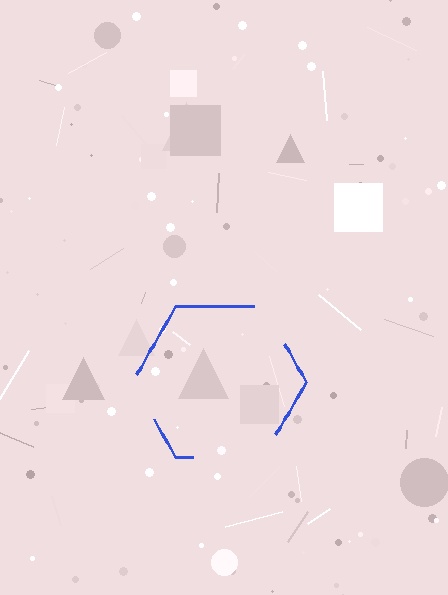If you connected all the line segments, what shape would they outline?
They would outline a hexagon.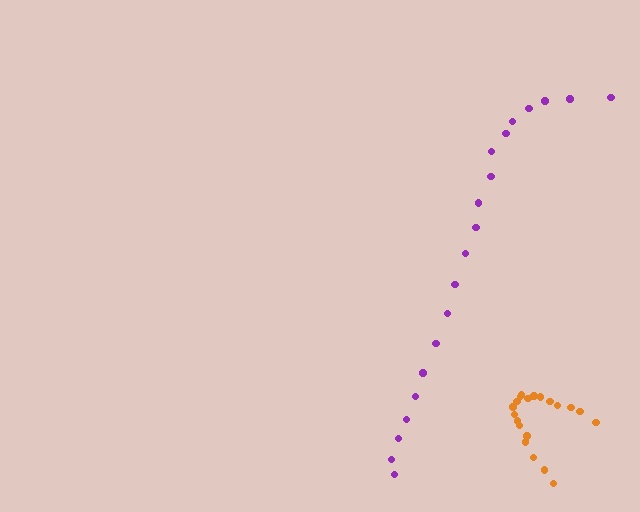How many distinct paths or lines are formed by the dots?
There are 2 distinct paths.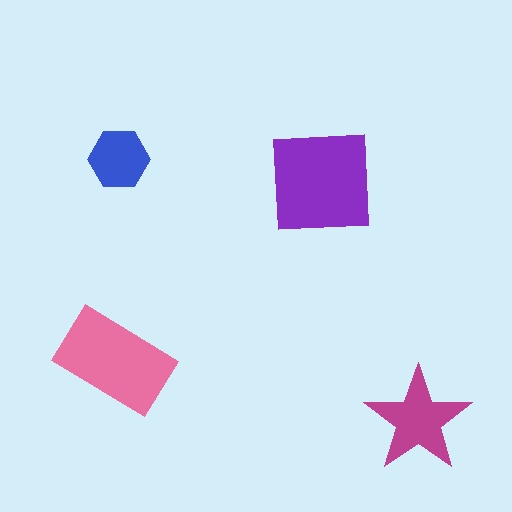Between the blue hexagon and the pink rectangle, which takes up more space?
The pink rectangle.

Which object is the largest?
The purple square.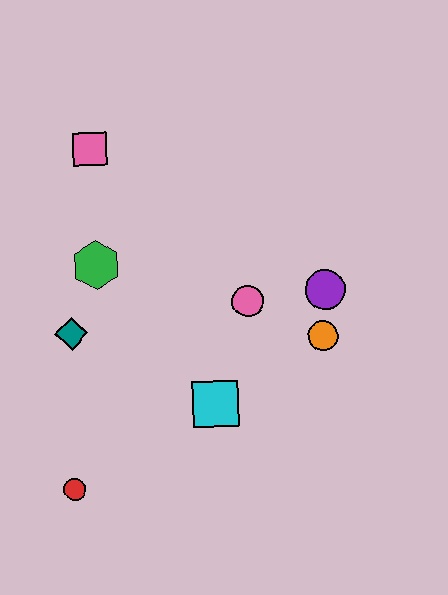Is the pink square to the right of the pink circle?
No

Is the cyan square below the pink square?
Yes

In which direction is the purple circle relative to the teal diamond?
The purple circle is to the right of the teal diamond.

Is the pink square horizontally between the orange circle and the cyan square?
No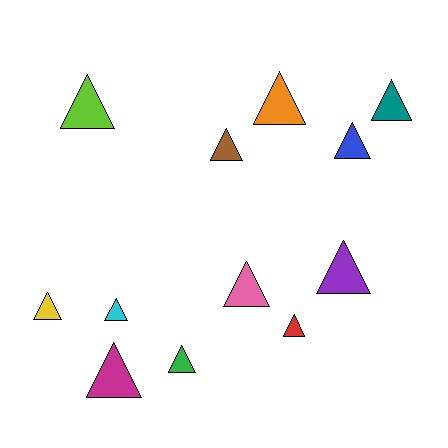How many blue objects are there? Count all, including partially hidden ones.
There is 1 blue object.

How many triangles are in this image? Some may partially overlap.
There are 12 triangles.